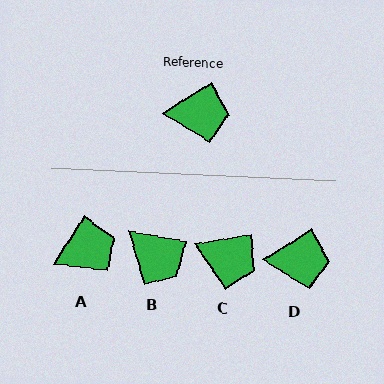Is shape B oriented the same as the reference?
No, it is off by about 42 degrees.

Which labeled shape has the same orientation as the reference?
D.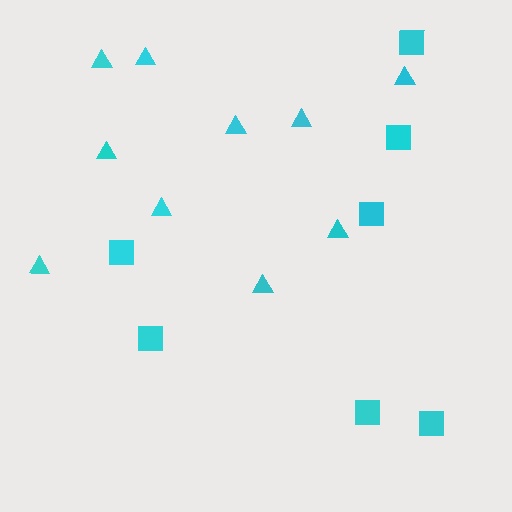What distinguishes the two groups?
There are 2 groups: one group of triangles (10) and one group of squares (7).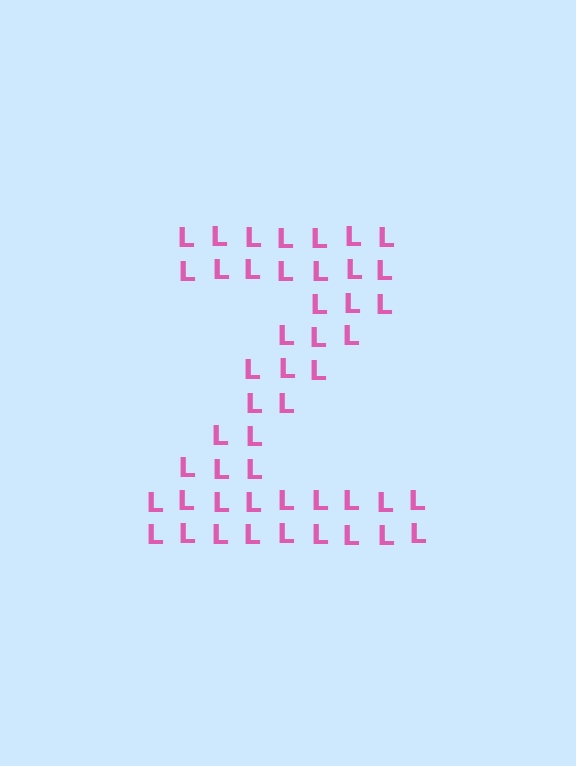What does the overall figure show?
The overall figure shows the letter Z.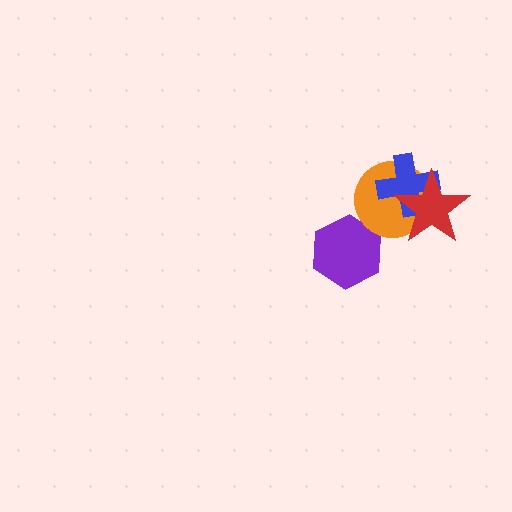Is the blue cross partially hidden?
Yes, it is partially covered by another shape.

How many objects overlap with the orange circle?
2 objects overlap with the orange circle.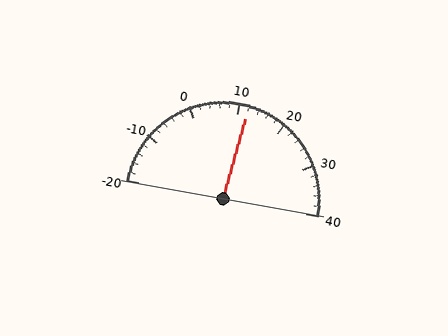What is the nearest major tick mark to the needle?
The nearest major tick mark is 10.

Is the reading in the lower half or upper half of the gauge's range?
The reading is in the upper half of the range (-20 to 40).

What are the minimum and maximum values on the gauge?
The gauge ranges from -20 to 40.